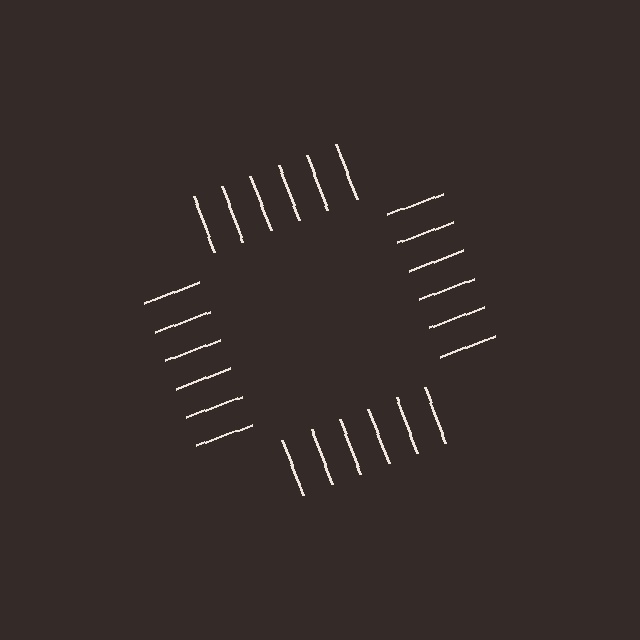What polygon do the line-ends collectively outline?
An illusory square — the line segments terminate on its edges but no continuous stroke is drawn.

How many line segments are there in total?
24 — 6 along each of the 4 edges.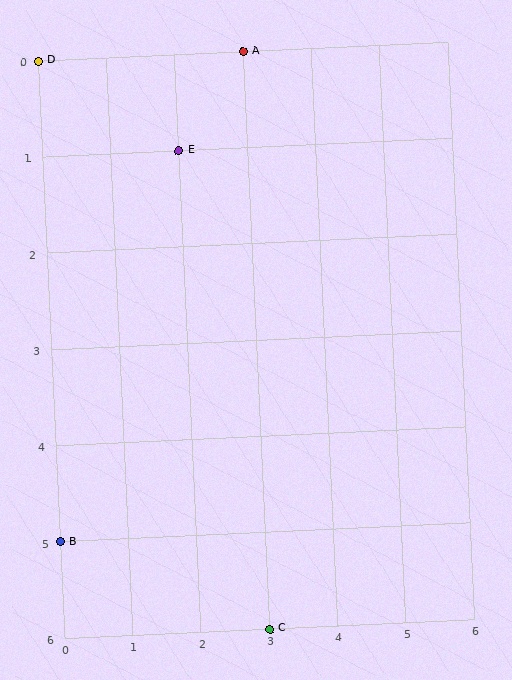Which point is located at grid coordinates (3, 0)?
Point A is at (3, 0).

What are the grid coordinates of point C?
Point C is at grid coordinates (3, 6).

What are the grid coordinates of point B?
Point B is at grid coordinates (0, 5).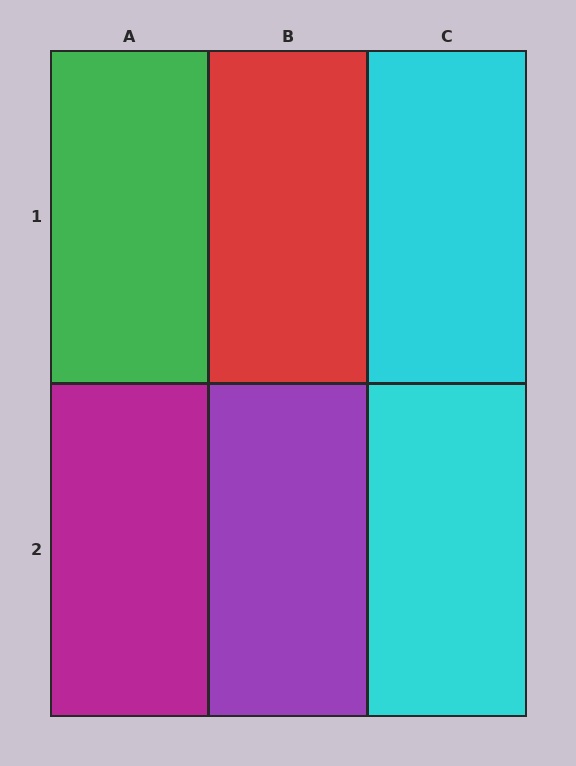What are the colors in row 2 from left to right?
Magenta, purple, cyan.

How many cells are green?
1 cell is green.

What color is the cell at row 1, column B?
Red.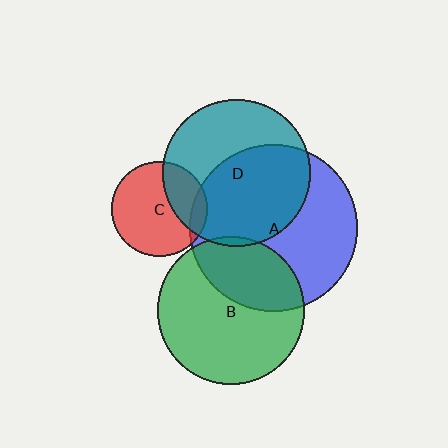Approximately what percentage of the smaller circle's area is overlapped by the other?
Approximately 55%.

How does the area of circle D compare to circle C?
Approximately 2.4 times.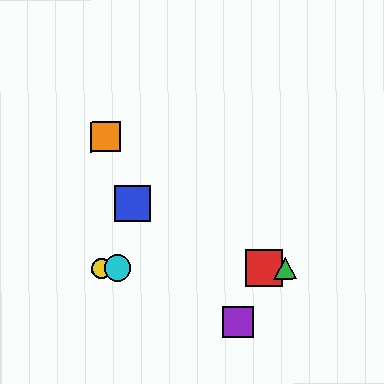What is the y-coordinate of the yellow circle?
The yellow circle is at y≈269.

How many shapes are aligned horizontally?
4 shapes (the red square, the green triangle, the yellow circle, the cyan circle) are aligned horizontally.